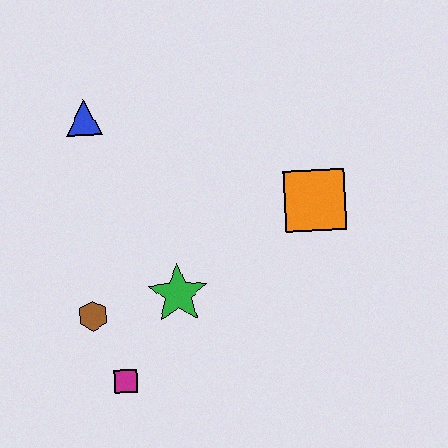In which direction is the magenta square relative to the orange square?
The magenta square is to the left of the orange square.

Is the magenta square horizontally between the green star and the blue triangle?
Yes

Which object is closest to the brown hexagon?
The magenta square is closest to the brown hexagon.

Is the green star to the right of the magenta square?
Yes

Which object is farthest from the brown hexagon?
The orange square is farthest from the brown hexagon.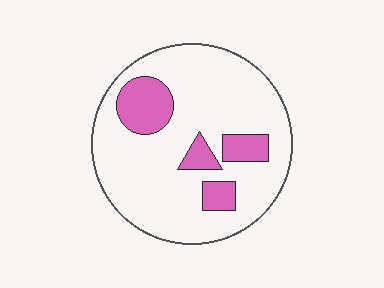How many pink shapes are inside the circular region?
4.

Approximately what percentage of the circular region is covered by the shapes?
Approximately 20%.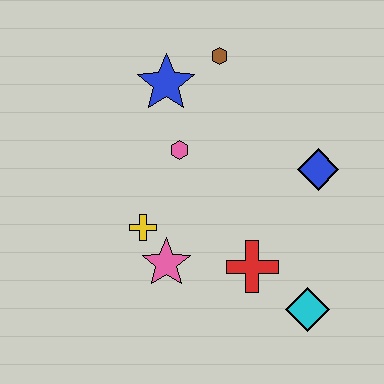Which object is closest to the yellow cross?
The pink star is closest to the yellow cross.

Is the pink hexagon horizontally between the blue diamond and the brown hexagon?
No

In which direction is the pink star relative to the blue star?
The pink star is below the blue star.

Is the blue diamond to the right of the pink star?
Yes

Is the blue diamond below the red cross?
No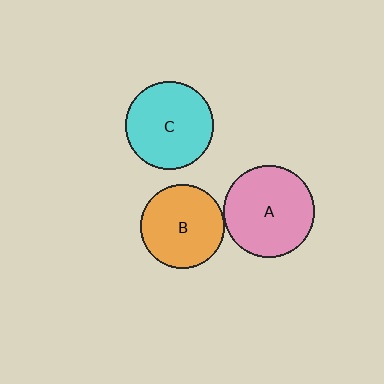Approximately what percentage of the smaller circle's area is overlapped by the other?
Approximately 5%.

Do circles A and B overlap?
Yes.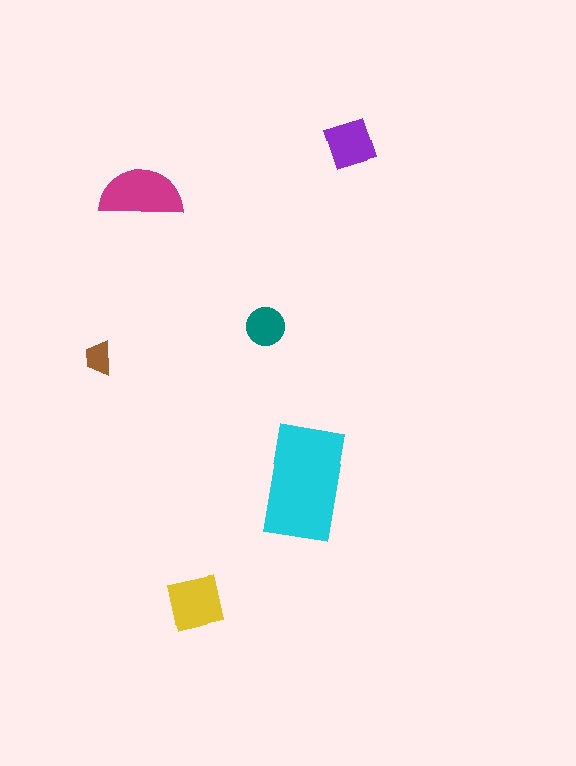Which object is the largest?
The cyan rectangle.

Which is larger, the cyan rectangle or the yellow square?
The cyan rectangle.